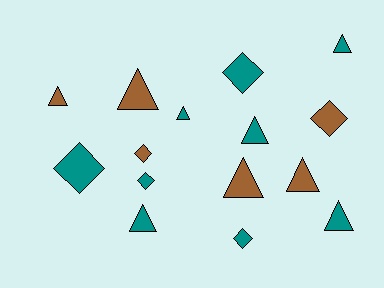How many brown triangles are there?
There are 4 brown triangles.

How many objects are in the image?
There are 15 objects.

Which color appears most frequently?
Teal, with 9 objects.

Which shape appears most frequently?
Triangle, with 9 objects.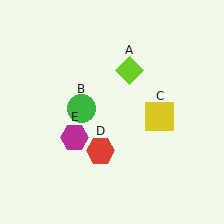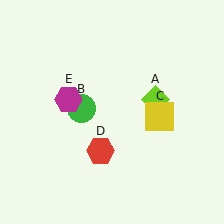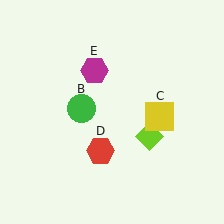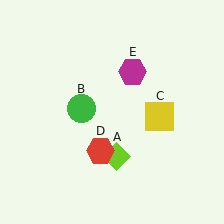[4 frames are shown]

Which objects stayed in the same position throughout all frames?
Green circle (object B) and yellow square (object C) and red hexagon (object D) remained stationary.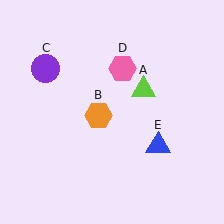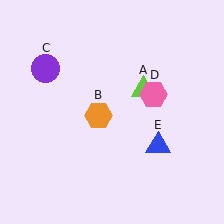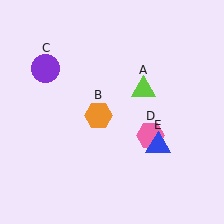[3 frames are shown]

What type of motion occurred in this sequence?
The pink hexagon (object D) rotated clockwise around the center of the scene.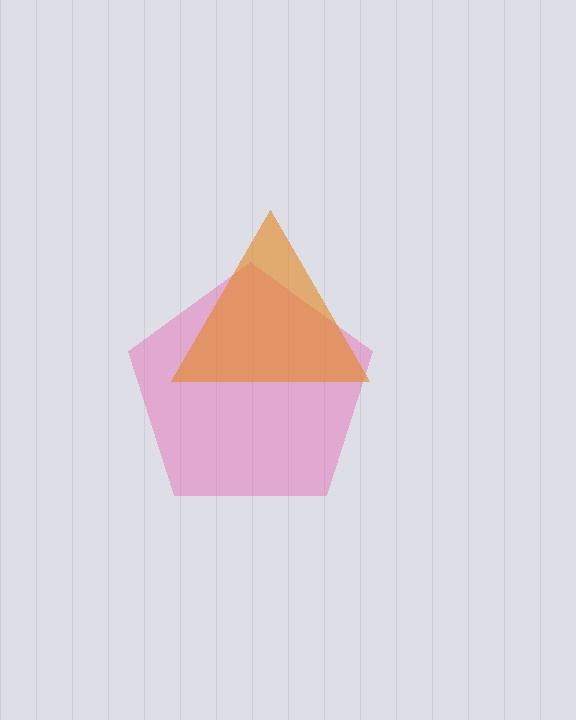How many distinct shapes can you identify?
There are 2 distinct shapes: a pink pentagon, an orange triangle.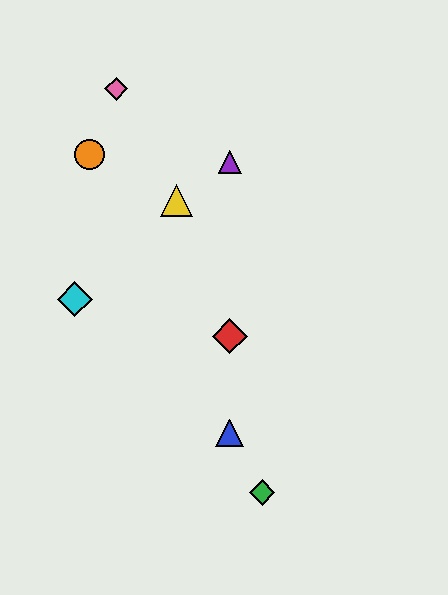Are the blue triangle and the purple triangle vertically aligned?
Yes, both are at x≈230.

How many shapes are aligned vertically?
3 shapes (the red diamond, the blue triangle, the purple triangle) are aligned vertically.